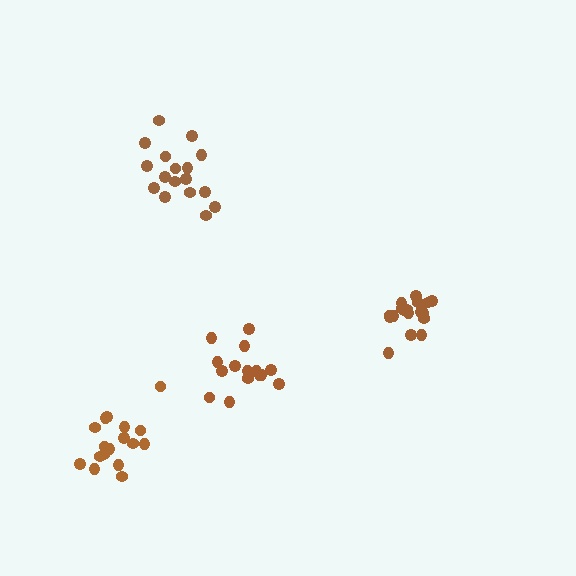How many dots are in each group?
Group 1: 19 dots, Group 2: 15 dots, Group 3: 17 dots, Group 4: 17 dots (68 total).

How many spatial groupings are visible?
There are 4 spatial groupings.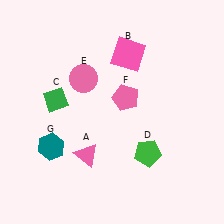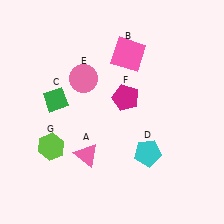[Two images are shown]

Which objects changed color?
D changed from green to cyan. F changed from pink to magenta. G changed from teal to lime.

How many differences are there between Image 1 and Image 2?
There are 3 differences between the two images.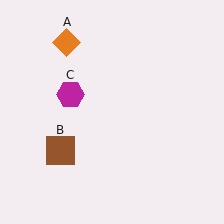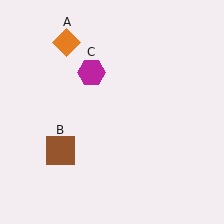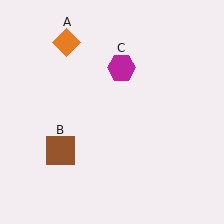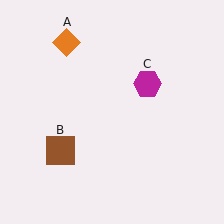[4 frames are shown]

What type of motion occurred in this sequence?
The magenta hexagon (object C) rotated clockwise around the center of the scene.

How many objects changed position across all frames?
1 object changed position: magenta hexagon (object C).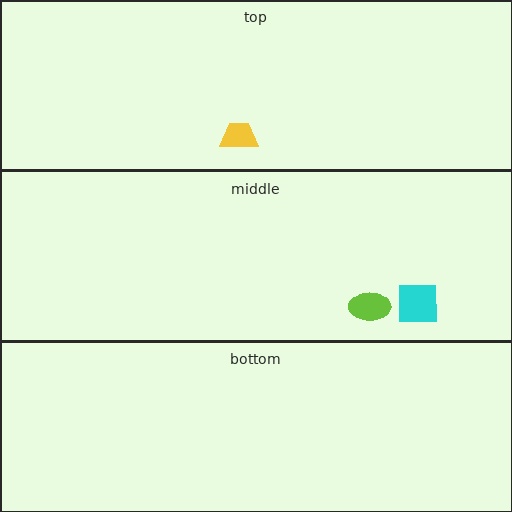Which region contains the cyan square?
The middle region.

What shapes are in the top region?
The yellow trapezoid.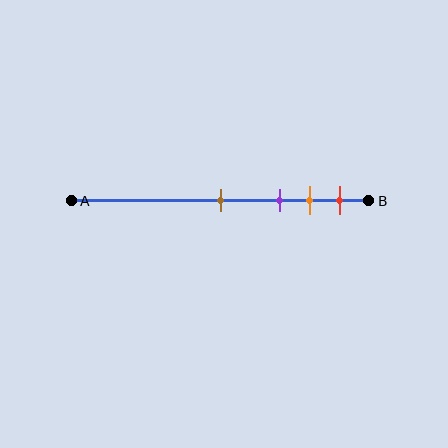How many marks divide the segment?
There are 4 marks dividing the segment.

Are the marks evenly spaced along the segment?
No, the marks are not evenly spaced.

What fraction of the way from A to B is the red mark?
The red mark is approximately 90% (0.9) of the way from A to B.